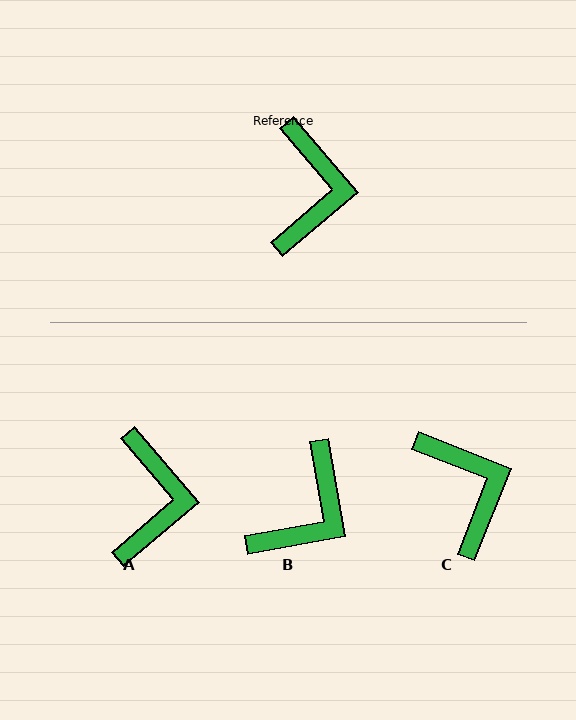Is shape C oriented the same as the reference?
No, it is off by about 28 degrees.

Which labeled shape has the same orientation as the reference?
A.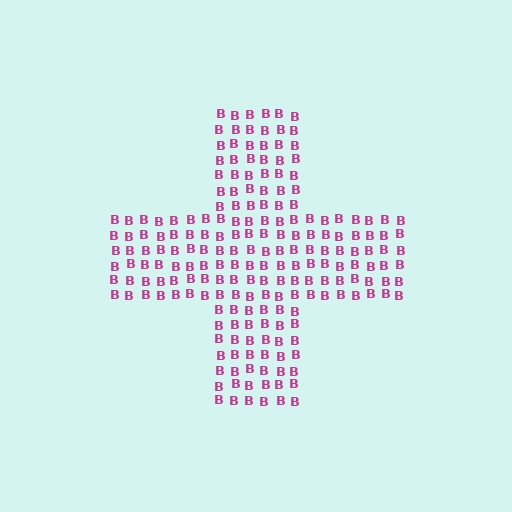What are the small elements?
The small elements are letter B's.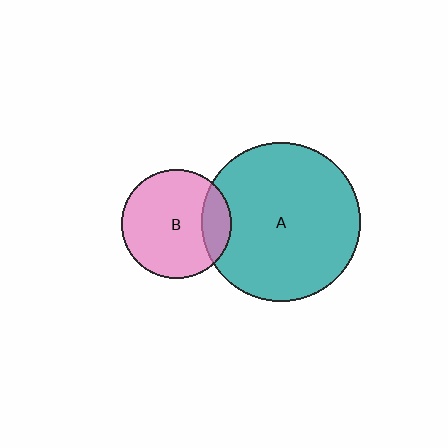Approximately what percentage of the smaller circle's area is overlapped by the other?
Approximately 20%.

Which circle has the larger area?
Circle A (teal).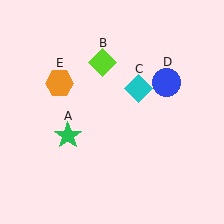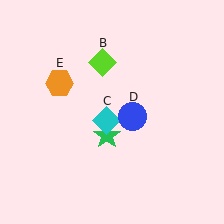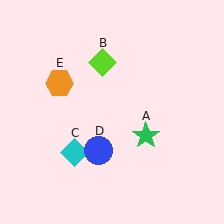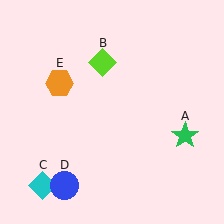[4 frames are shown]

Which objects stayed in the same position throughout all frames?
Lime diamond (object B) and orange hexagon (object E) remained stationary.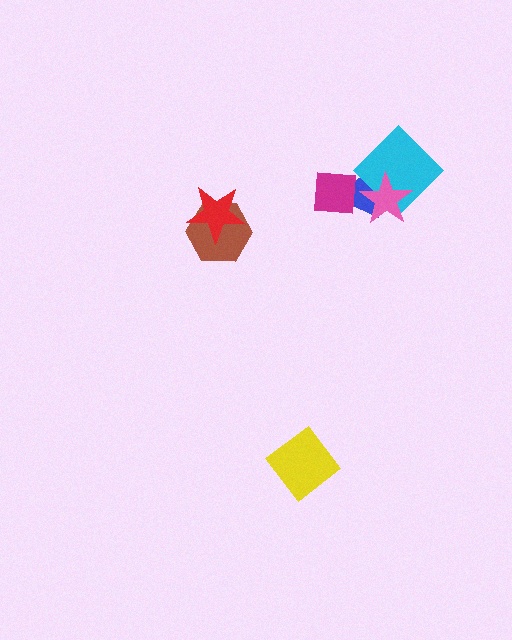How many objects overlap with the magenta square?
1 object overlaps with the magenta square.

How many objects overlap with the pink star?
2 objects overlap with the pink star.